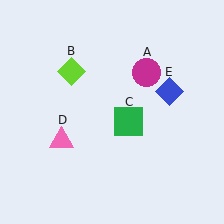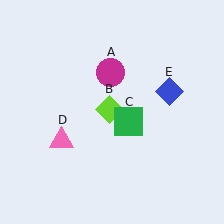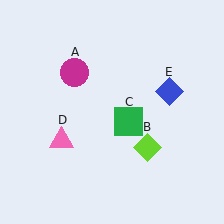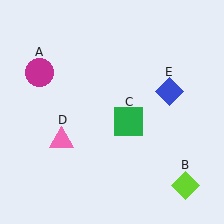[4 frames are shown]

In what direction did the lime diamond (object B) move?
The lime diamond (object B) moved down and to the right.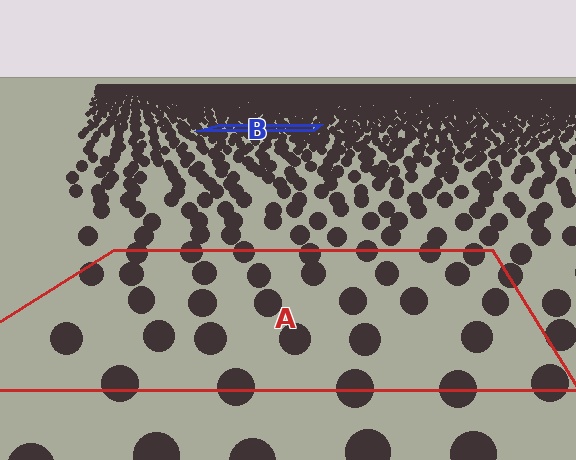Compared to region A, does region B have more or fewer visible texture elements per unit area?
Region B has more texture elements per unit area — they are packed more densely because it is farther away.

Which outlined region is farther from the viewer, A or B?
Region B is farther from the viewer — the texture elements inside it appear smaller and more densely packed.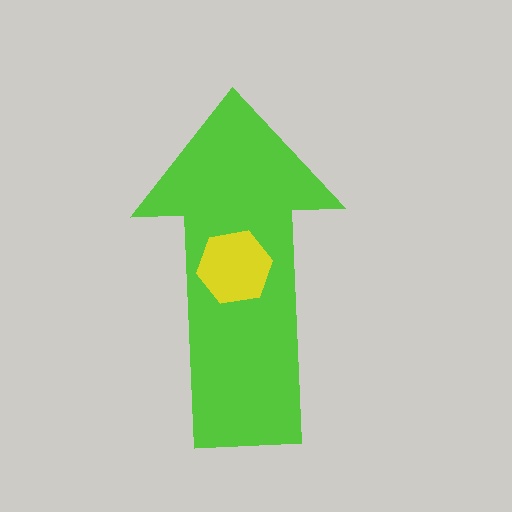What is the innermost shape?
The yellow hexagon.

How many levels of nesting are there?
2.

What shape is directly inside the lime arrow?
The yellow hexagon.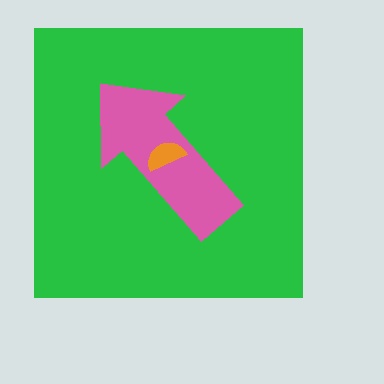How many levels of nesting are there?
3.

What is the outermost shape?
The green square.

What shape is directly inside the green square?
The pink arrow.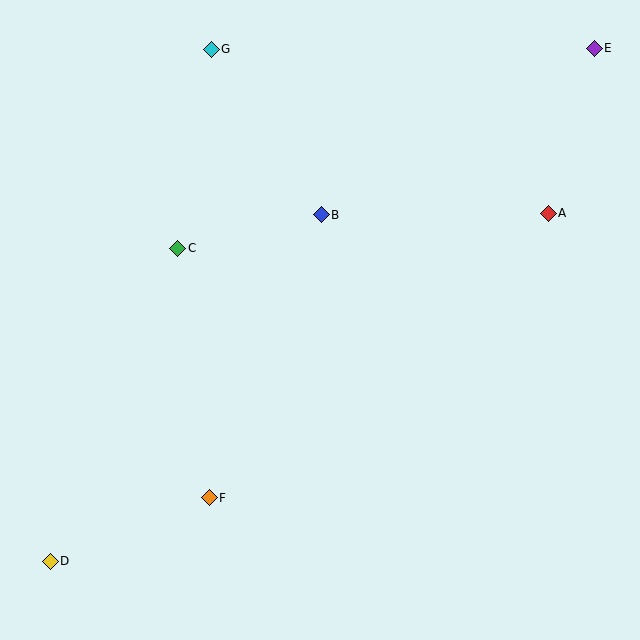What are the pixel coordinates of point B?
Point B is at (321, 215).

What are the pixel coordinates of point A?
Point A is at (548, 213).